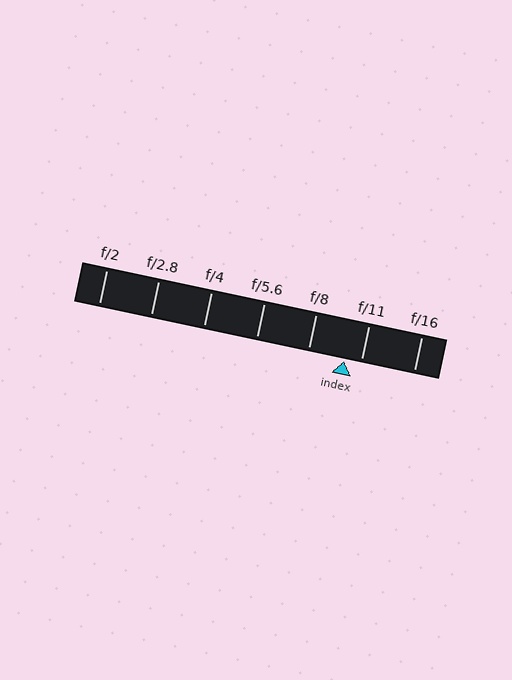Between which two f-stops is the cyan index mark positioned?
The index mark is between f/8 and f/11.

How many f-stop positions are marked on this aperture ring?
There are 7 f-stop positions marked.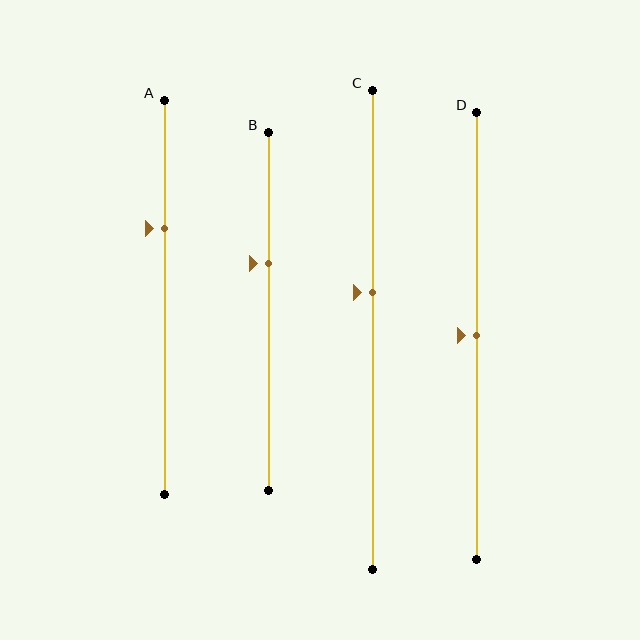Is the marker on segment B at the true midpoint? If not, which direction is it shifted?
No, the marker on segment B is shifted upward by about 13% of the segment length.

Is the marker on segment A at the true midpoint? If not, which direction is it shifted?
No, the marker on segment A is shifted upward by about 17% of the segment length.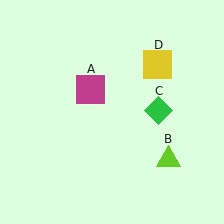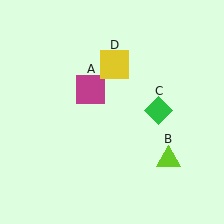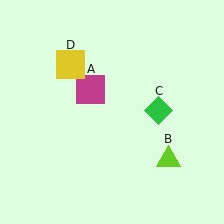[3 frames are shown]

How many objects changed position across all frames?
1 object changed position: yellow square (object D).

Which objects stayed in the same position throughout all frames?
Magenta square (object A) and lime triangle (object B) and green diamond (object C) remained stationary.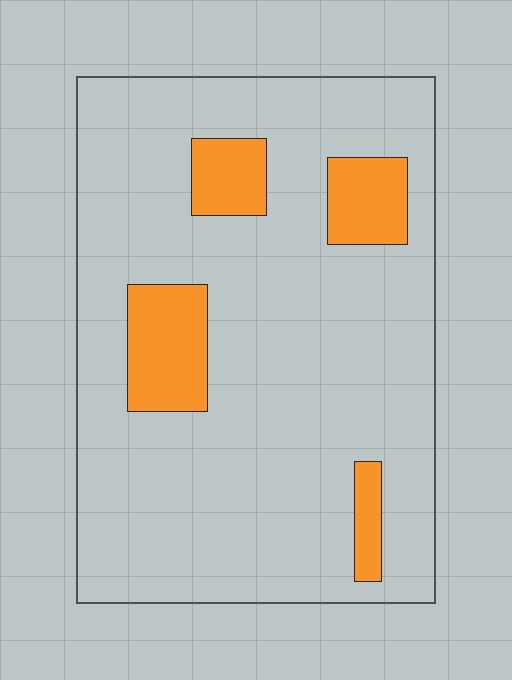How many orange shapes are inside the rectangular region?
4.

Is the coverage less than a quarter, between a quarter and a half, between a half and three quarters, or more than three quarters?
Less than a quarter.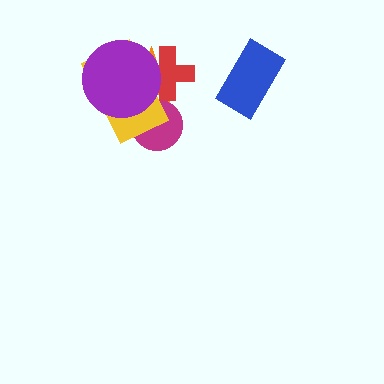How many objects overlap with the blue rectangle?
0 objects overlap with the blue rectangle.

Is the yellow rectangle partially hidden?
Yes, it is partially covered by another shape.